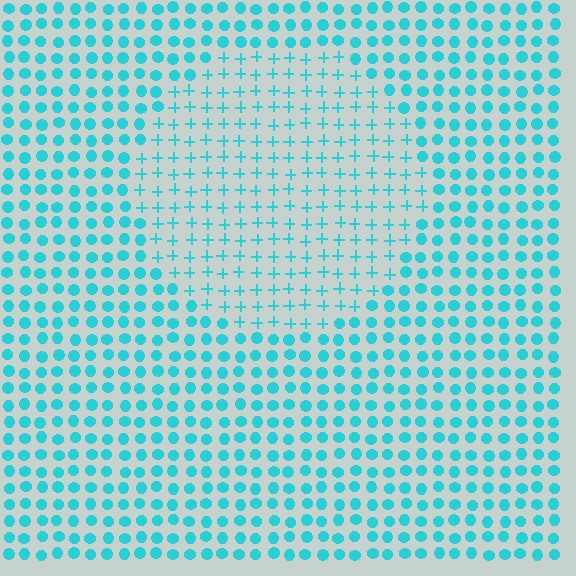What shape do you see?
I see a circle.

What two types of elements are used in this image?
The image uses plus signs inside the circle region and circles outside it.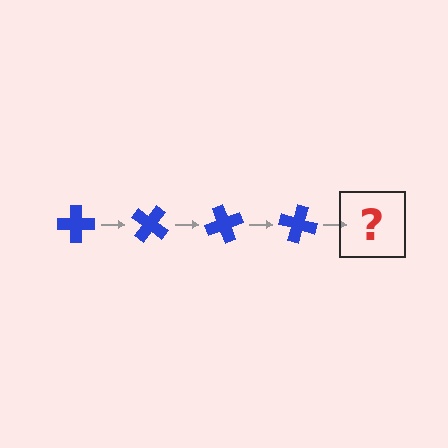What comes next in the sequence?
The next element should be a blue cross rotated 140 degrees.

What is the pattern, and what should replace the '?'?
The pattern is that the cross rotates 35 degrees each step. The '?' should be a blue cross rotated 140 degrees.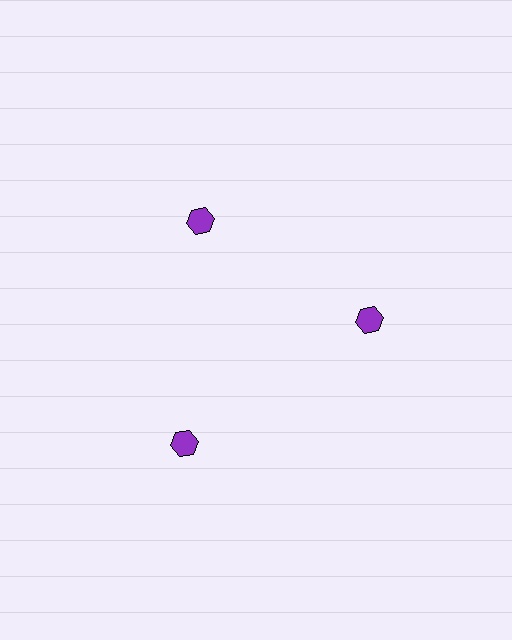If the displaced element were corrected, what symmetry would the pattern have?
It would have 3-fold rotational symmetry — the pattern would map onto itself every 120 degrees.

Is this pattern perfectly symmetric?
No. The 3 purple hexagons are arranged in a ring, but one element near the 7 o'clock position is pushed outward from the center, breaking the 3-fold rotational symmetry.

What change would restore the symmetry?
The symmetry would be restored by moving it inward, back onto the ring so that all 3 hexagons sit at equal angles and equal distance from the center.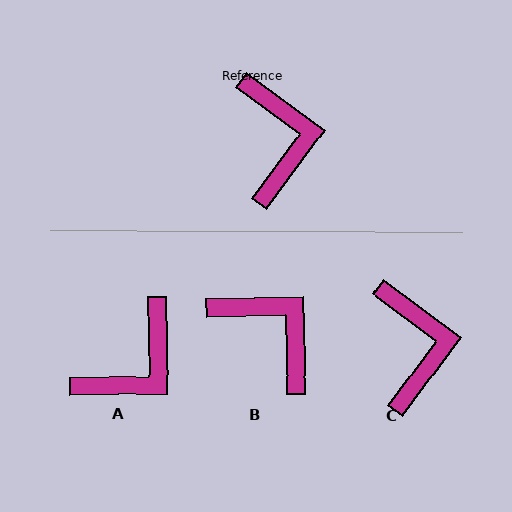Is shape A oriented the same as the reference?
No, it is off by about 52 degrees.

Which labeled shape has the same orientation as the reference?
C.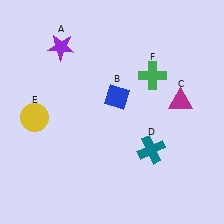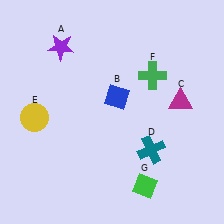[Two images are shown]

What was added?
A green diamond (G) was added in Image 2.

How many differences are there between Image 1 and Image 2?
There is 1 difference between the two images.